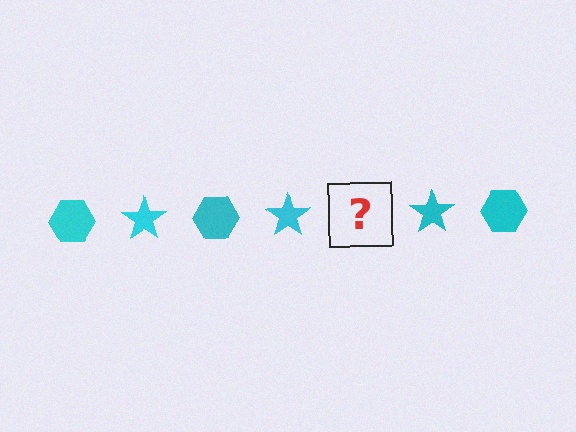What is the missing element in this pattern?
The missing element is a cyan hexagon.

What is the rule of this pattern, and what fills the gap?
The rule is that the pattern cycles through hexagon, star shapes in cyan. The gap should be filled with a cyan hexagon.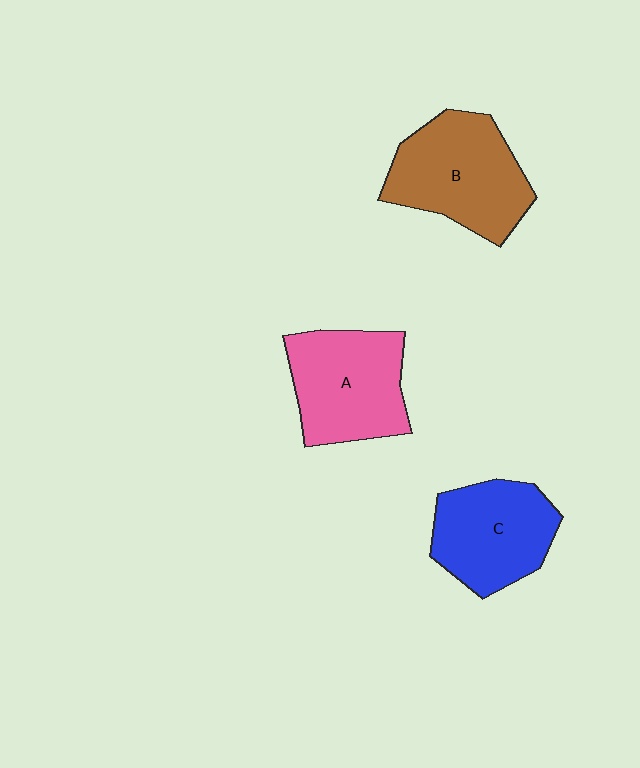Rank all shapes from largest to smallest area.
From largest to smallest: B (brown), A (pink), C (blue).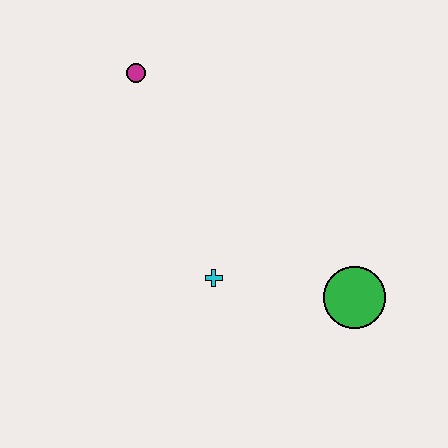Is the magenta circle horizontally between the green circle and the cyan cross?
No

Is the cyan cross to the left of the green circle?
Yes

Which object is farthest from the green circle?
The magenta circle is farthest from the green circle.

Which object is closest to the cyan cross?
The green circle is closest to the cyan cross.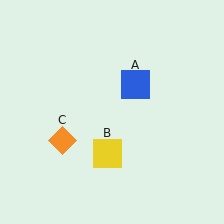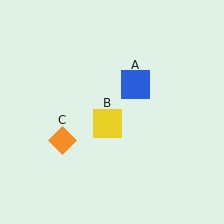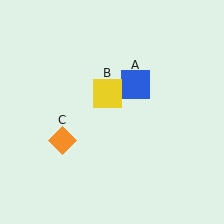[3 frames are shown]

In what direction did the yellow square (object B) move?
The yellow square (object B) moved up.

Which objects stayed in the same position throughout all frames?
Blue square (object A) and orange diamond (object C) remained stationary.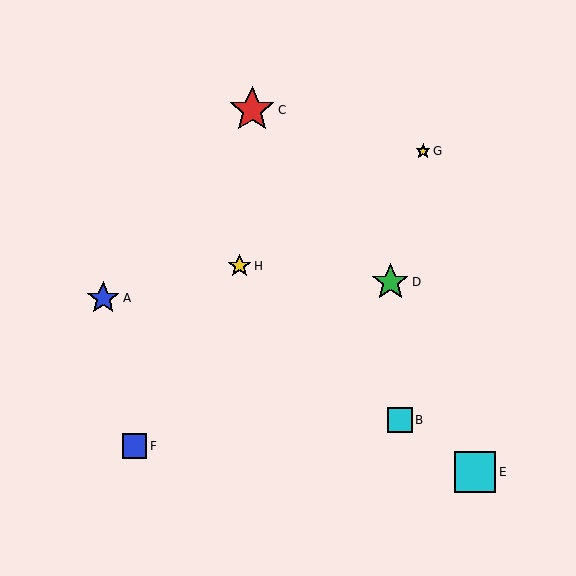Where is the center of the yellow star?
The center of the yellow star is at (240, 266).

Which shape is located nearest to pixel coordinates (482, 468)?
The cyan square (labeled E) at (475, 472) is nearest to that location.